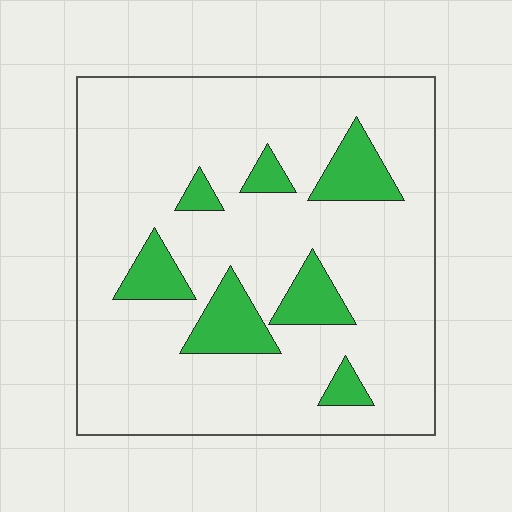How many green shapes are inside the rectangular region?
7.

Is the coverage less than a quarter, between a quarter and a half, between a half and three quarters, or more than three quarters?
Less than a quarter.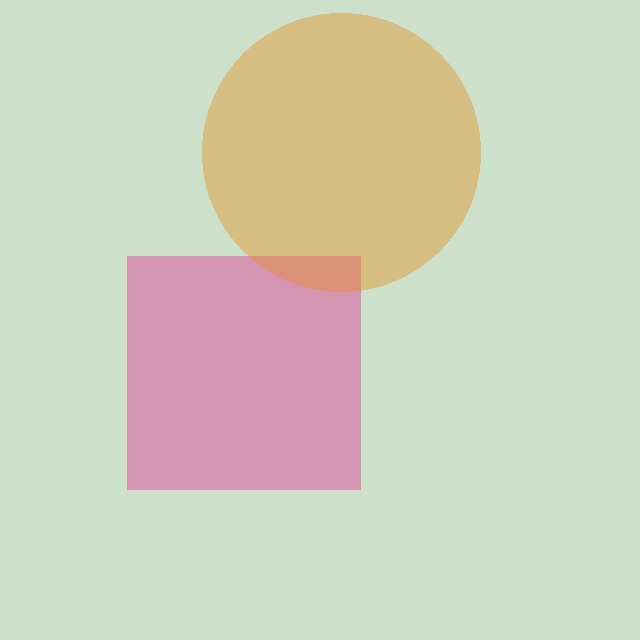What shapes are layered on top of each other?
The layered shapes are: a pink square, an orange circle.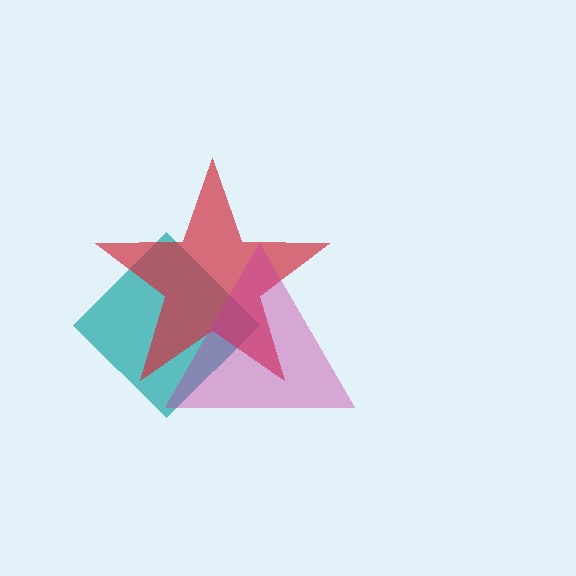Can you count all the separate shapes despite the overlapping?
Yes, there are 3 separate shapes.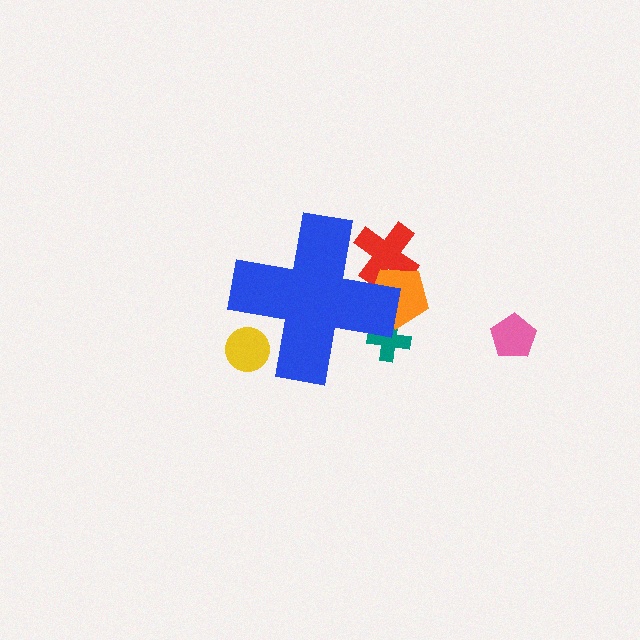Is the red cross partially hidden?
Yes, the red cross is partially hidden behind the blue cross.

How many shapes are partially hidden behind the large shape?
4 shapes are partially hidden.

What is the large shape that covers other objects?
A blue cross.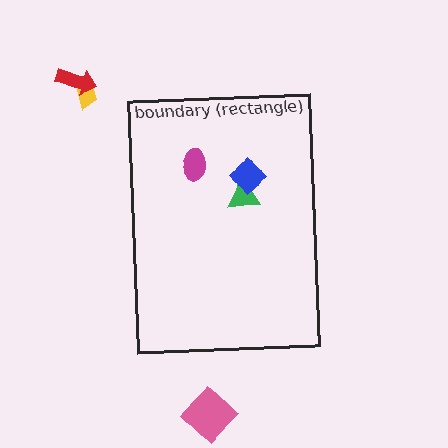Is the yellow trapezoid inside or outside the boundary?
Outside.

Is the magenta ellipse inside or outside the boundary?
Inside.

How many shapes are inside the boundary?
3 inside, 3 outside.